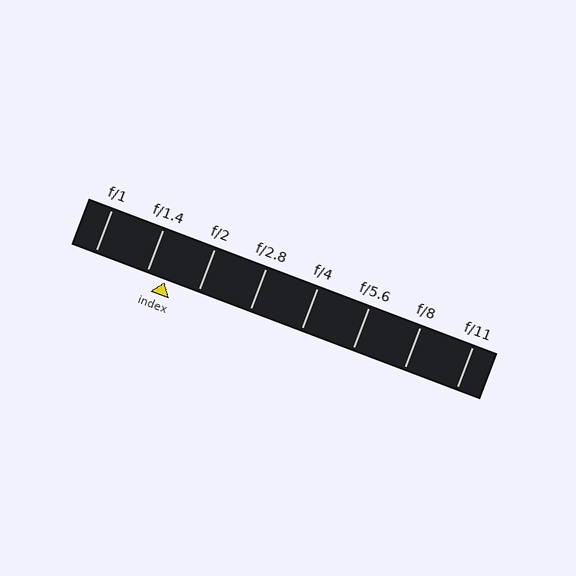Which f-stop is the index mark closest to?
The index mark is closest to f/1.4.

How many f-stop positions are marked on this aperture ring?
There are 8 f-stop positions marked.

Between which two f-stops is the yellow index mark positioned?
The index mark is between f/1.4 and f/2.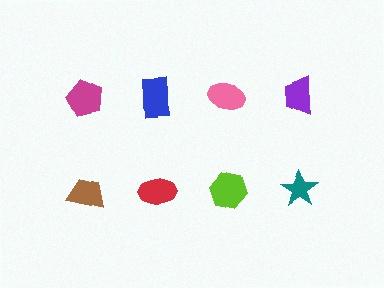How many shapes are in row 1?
4 shapes.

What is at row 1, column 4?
A purple trapezoid.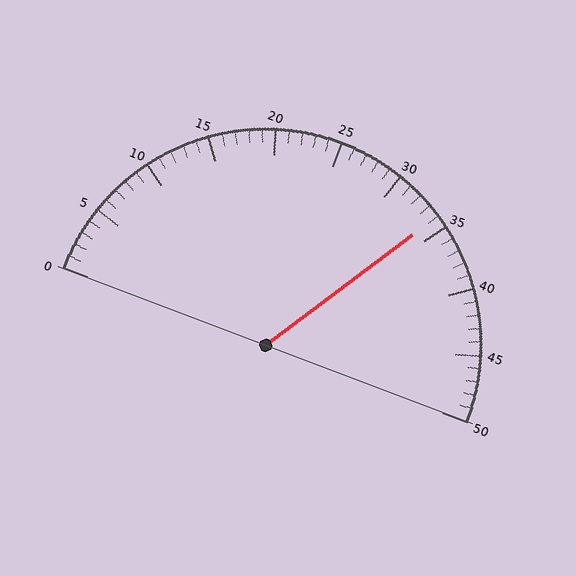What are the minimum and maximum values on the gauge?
The gauge ranges from 0 to 50.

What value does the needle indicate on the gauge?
The needle indicates approximately 34.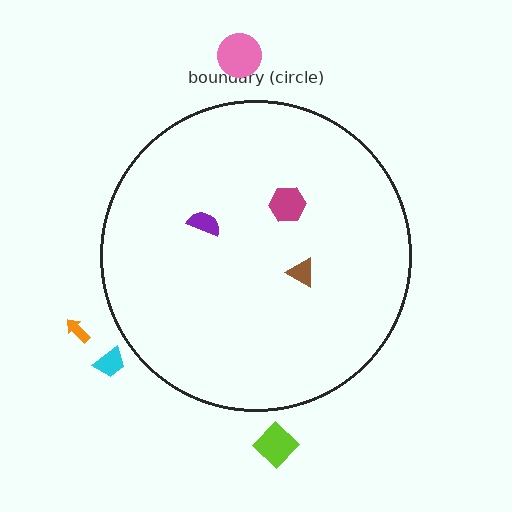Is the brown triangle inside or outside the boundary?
Inside.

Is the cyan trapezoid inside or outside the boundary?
Outside.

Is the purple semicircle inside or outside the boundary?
Inside.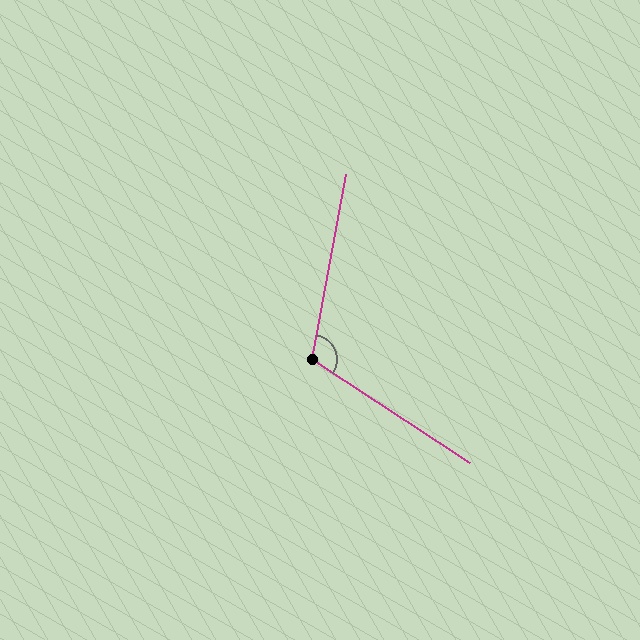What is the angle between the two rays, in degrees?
Approximately 113 degrees.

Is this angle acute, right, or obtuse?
It is obtuse.